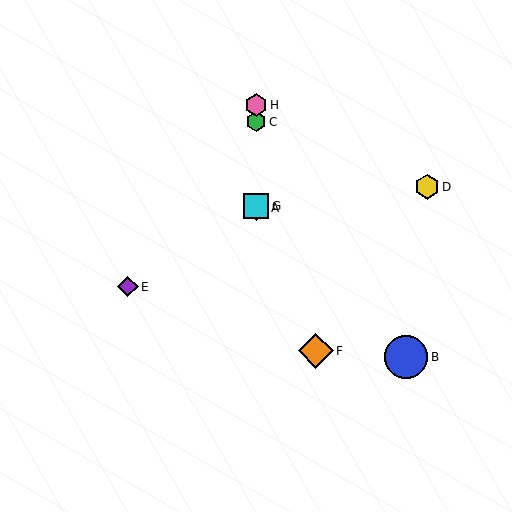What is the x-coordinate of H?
Object H is at x≈256.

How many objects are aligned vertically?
4 objects (A, C, G, H) are aligned vertically.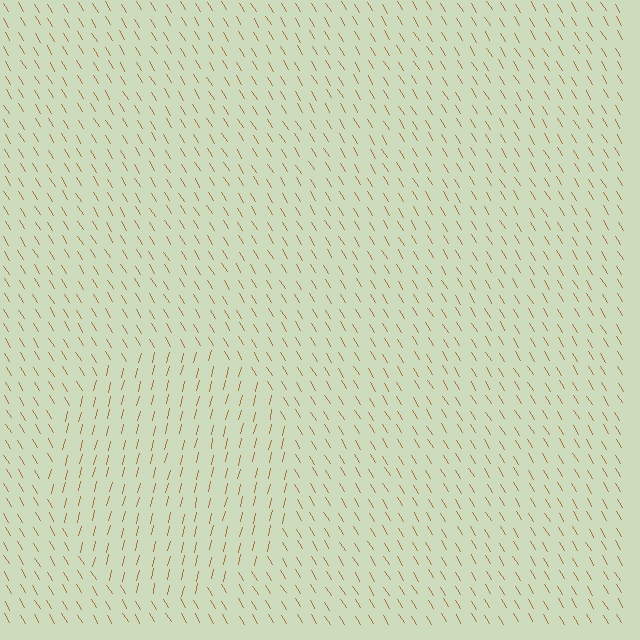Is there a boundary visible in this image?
Yes, there is a texture boundary formed by a change in line orientation.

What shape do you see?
I see a circle.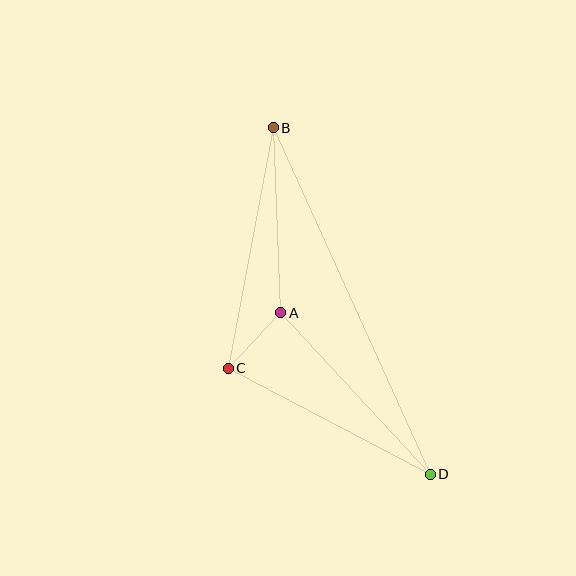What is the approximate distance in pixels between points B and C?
The distance between B and C is approximately 245 pixels.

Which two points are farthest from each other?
Points B and D are farthest from each other.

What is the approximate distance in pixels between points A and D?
The distance between A and D is approximately 220 pixels.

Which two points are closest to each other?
Points A and C are closest to each other.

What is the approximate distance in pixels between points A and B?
The distance between A and B is approximately 185 pixels.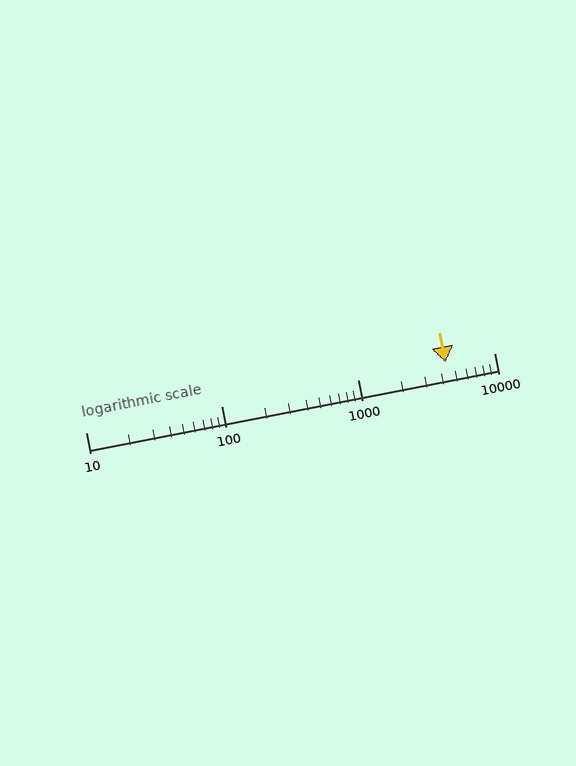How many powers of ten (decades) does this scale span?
The scale spans 3 decades, from 10 to 10000.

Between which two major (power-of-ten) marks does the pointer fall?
The pointer is between 1000 and 10000.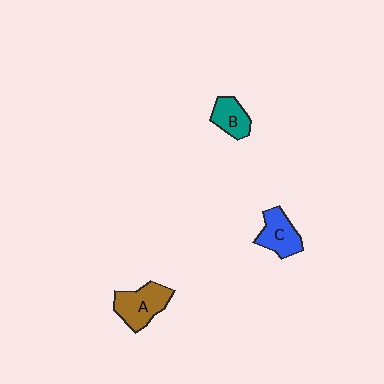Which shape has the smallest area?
Shape B (teal).